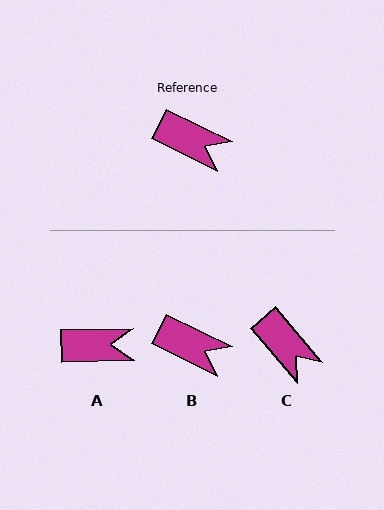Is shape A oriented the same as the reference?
No, it is off by about 28 degrees.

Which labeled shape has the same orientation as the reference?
B.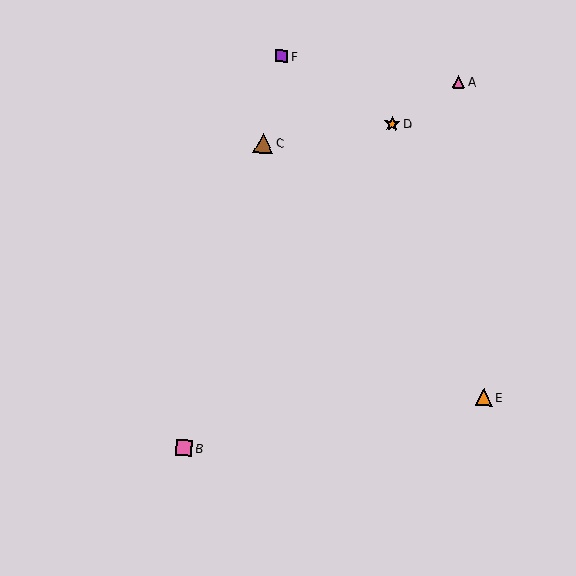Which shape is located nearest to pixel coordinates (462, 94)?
The pink triangle (labeled A) at (458, 82) is nearest to that location.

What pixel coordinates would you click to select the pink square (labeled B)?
Click at (184, 448) to select the pink square B.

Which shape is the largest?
The brown triangle (labeled C) is the largest.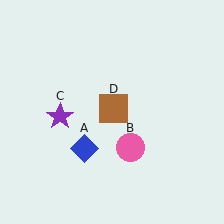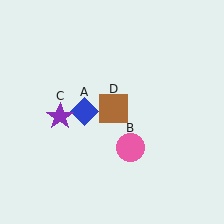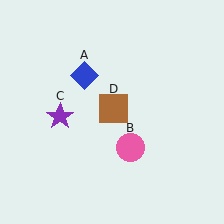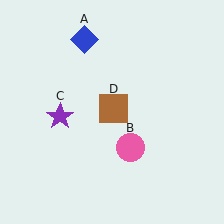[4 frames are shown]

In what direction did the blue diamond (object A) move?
The blue diamond (object A) moved up.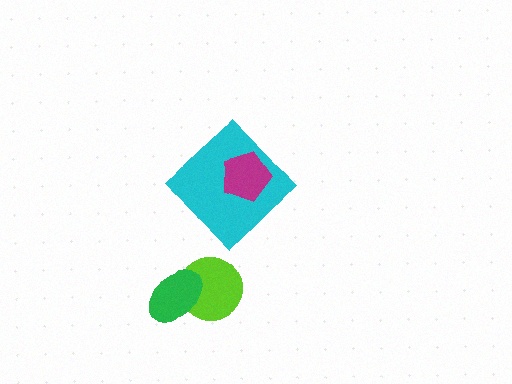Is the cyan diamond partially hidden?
Yes, it is partially covered by another shape.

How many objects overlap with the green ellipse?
1 object overlaps with the green ellipse.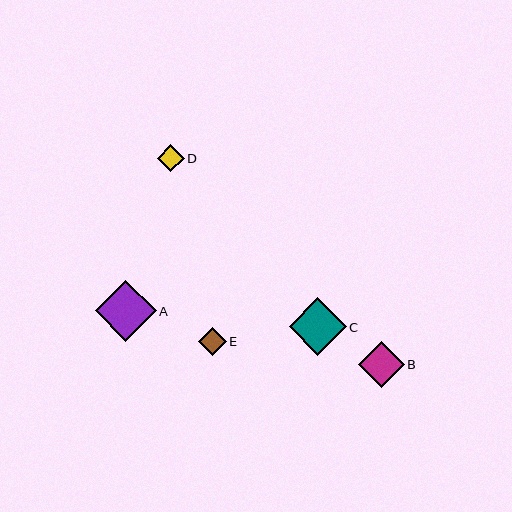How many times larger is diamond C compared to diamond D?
Diamond C is approximately 2.2 times the size of diamond D.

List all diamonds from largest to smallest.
From largest to smallest: A, C, B, E, D.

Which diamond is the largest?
Diamond A is the largest with a size of approximately 61 pixels.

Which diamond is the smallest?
Diamond D is the smallest with a size of approximately 26 pixels.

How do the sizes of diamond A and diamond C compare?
Diamond A and diamond C are approximately the same size.